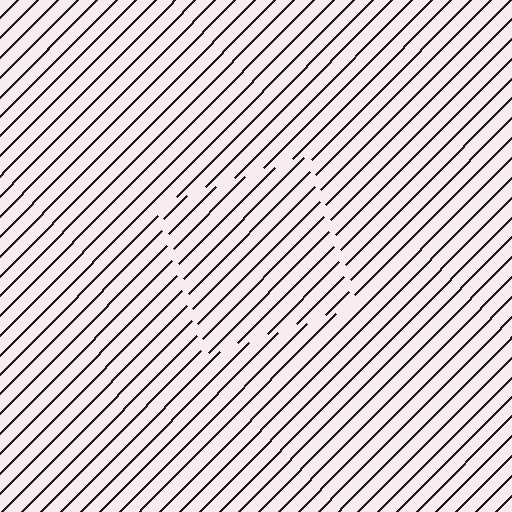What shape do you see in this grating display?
An illusory square. The interior of the shape contains the same grating, shifted by half a period — the contour is defined by the phase discontinuity where line-ends from the inner and outer gratings abut.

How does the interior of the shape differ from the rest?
The interior of the shape contains the same grating, shifted by half a period — the contour is defined by the phase discontinuity where line-ends from the inner and outer gratings abut.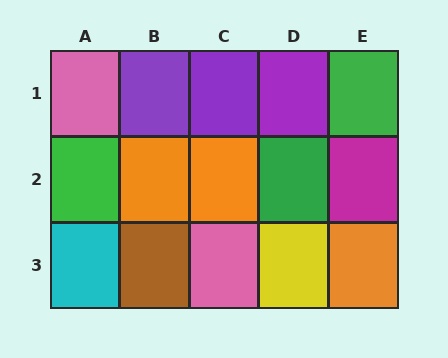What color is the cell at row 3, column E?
Orange.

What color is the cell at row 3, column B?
Brown.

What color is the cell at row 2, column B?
Orange.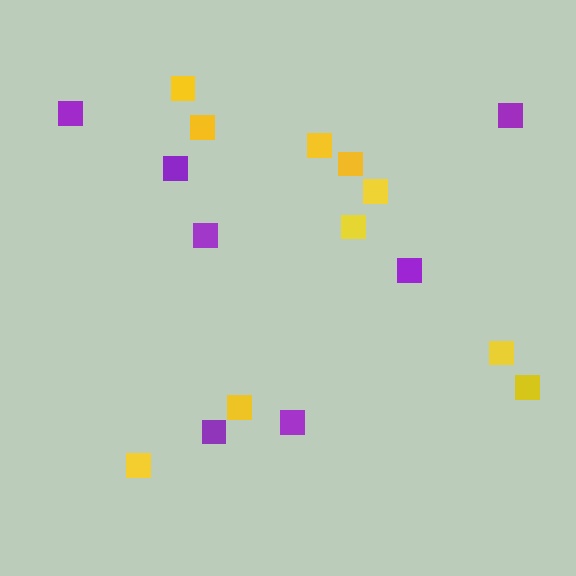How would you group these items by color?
There are 2 groups: one group of yellow squares (10) and one group of purple squares (7).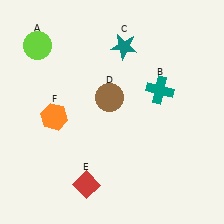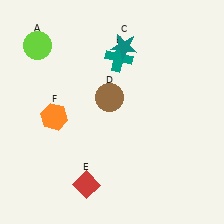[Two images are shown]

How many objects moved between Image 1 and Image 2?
1 object moved between the two images.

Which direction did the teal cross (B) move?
The teal cross (B) moved left.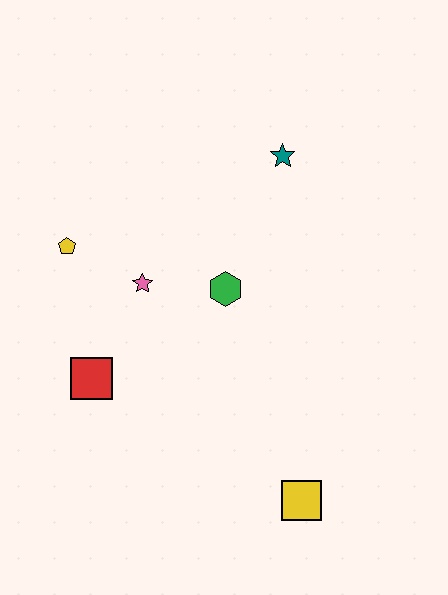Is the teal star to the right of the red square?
Yes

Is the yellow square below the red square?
Yes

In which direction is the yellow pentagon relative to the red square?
The yellow pentagon is above the red square.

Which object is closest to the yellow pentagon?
The pink star is closest to the yellow pentagon.